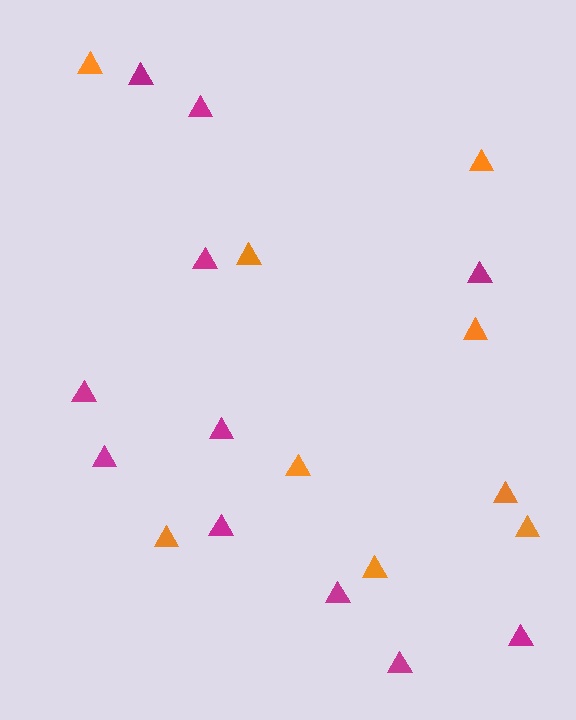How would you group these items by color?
There are 2 groups: one group of orange triangles (9) and one group of magenta triangles (11).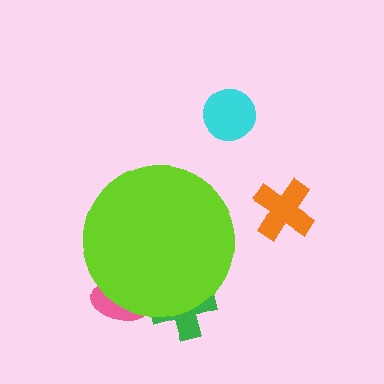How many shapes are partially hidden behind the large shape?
2 shapes are partially hidden.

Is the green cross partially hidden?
Yes, the green cross is partially hidden behind the lime circle.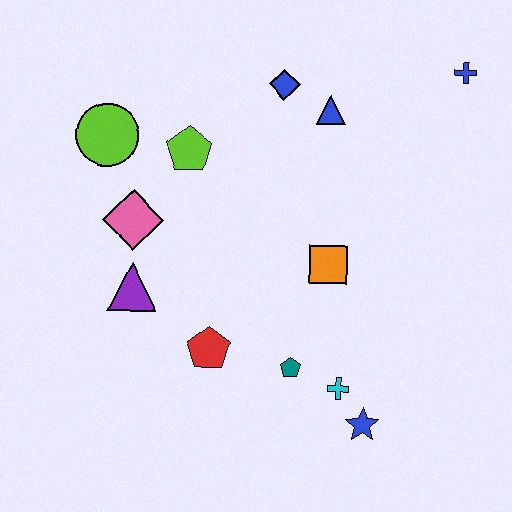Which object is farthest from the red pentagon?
The blue cross is farthest from the red pentagon.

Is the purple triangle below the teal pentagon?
No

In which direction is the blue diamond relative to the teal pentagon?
The blue diamond is above the teal pentagon.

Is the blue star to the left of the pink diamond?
No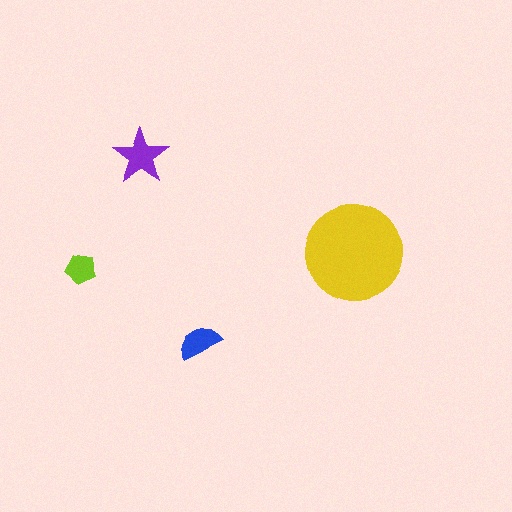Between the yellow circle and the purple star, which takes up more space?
The yellow circle.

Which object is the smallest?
The lime pentagon.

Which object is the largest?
The yellow circle.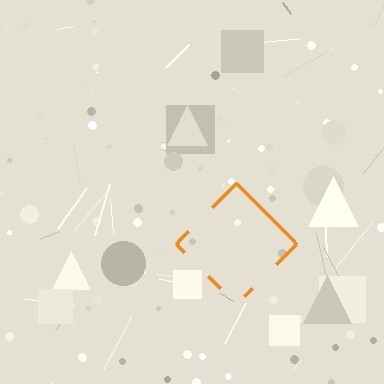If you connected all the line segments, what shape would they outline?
They would outline a diamond.